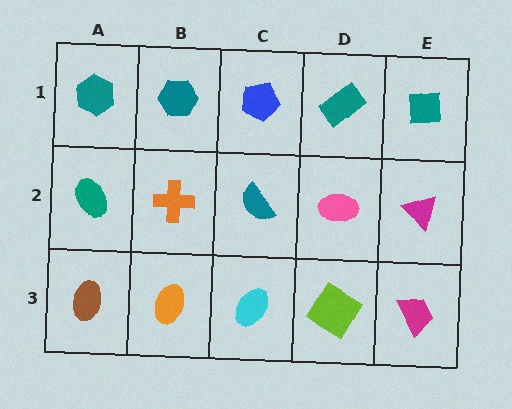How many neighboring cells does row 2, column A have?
3.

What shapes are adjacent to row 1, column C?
A teal semicircle (row 2, column C), a teal hexagon (row 1, column B), a teal rectangle (row 1, column D).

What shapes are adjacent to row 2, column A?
A teal hexagon (row 1, column A), a brown ellipse (row 3, column A), an orange cross (row 2, column B).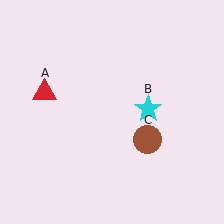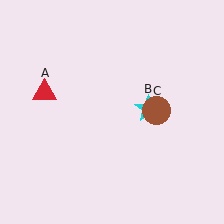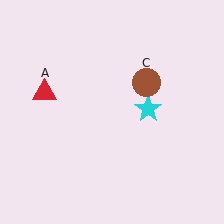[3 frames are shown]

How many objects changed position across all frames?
1 object changed position: brown circle (object C).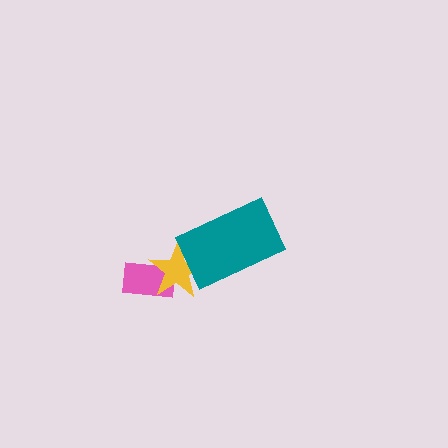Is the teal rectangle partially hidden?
No, no other shape covers it.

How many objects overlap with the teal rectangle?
1 object overlaps with the teal rectangle.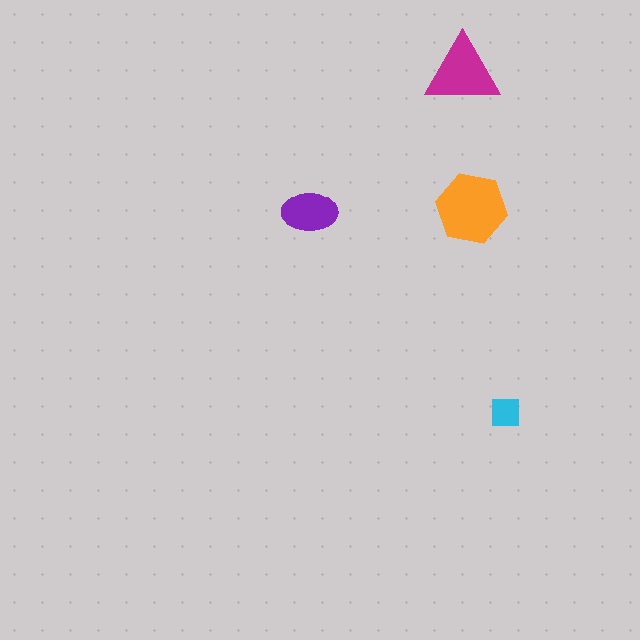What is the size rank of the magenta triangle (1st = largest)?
2nd.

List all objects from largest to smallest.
The orange hexagon, the magenta triangle, the purple ellipse, the cyan square.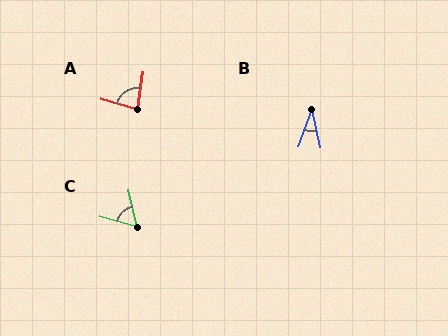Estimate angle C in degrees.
Approximately 61 degrees.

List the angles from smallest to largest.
B (32°), C (61°), A (82°).